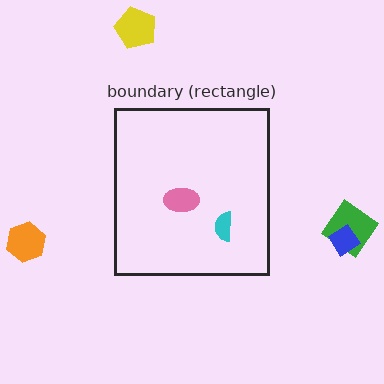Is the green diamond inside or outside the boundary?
Outside.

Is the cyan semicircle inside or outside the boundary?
Inside.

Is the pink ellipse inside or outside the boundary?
Inside.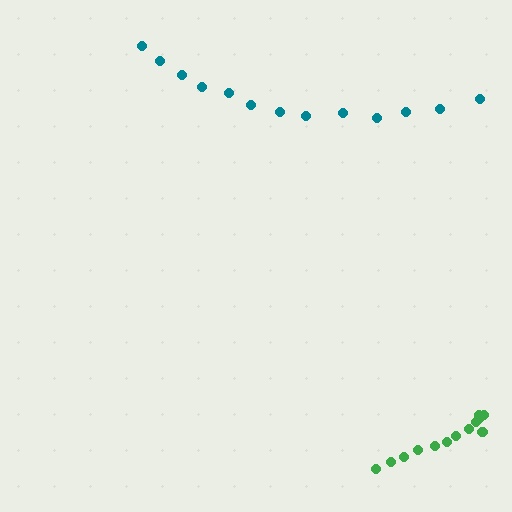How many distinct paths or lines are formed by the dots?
There are 2 distinct paths.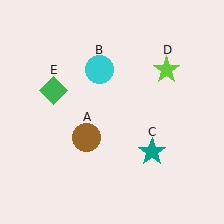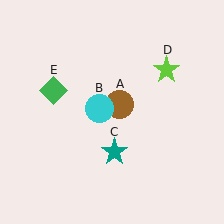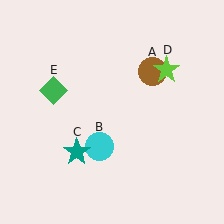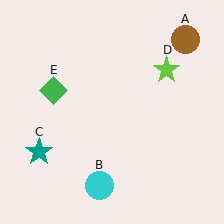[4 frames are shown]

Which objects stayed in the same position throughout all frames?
Lime star (object D) and green diamond (object E) remained stationary.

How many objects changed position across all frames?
3 objects changed position: brown circle (object A), cyan circle (object B), teal star (object C).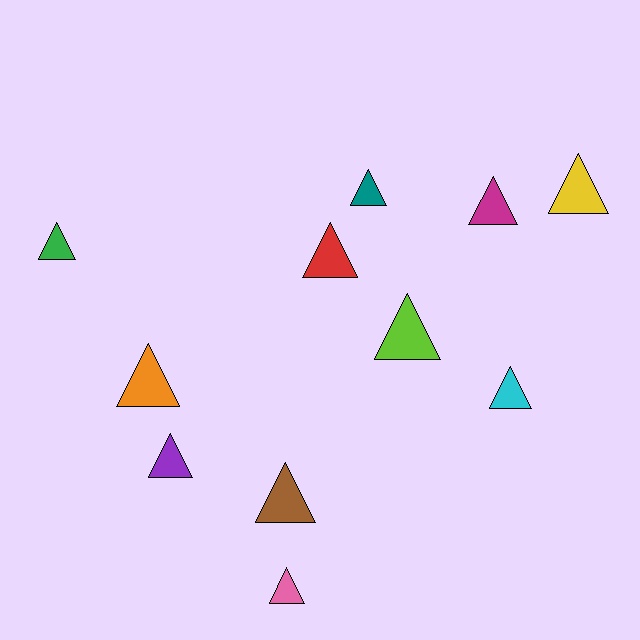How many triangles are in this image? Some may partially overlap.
There are 11 triangles.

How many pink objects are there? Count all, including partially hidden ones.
There is 1 pink object.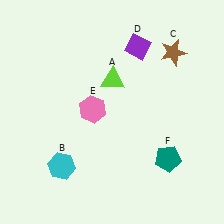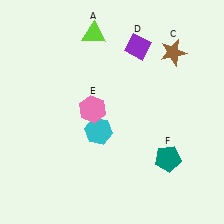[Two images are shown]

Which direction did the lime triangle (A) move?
The lime triangle (A) moved up.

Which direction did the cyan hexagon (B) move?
The cyan hexagon (B) moved right.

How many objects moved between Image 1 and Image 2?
2 objects moved between the two images.